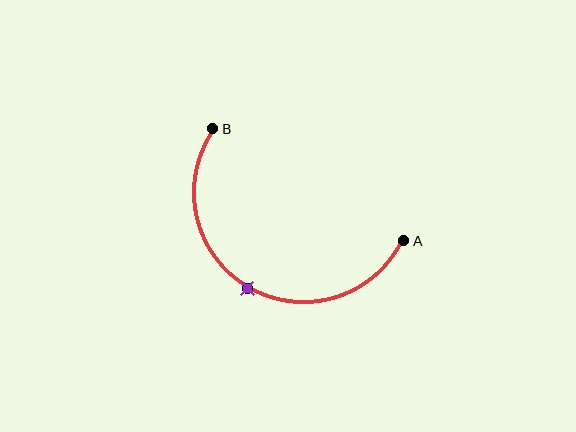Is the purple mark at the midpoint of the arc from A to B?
Yes. The purple mark lies on the arc at equal arc-length from both A and B — it is the arc midpoint.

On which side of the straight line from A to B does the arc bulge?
The arc bulges below the straight line connecting A and B.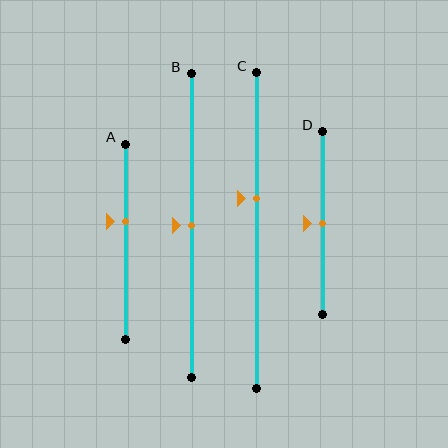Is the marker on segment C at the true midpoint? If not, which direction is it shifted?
No, the marker on segment C is shifted upward by about 10% of the segment length.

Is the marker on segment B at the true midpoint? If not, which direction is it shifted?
Yes, the marker on segment B is at the true midpoint.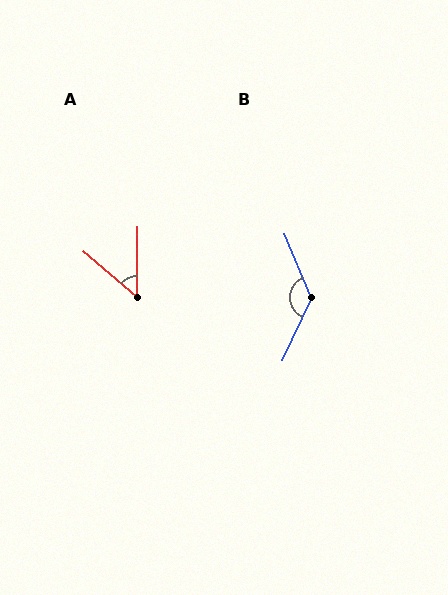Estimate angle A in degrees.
Approximately 50 degrees.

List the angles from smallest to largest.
A (50°), B (132°).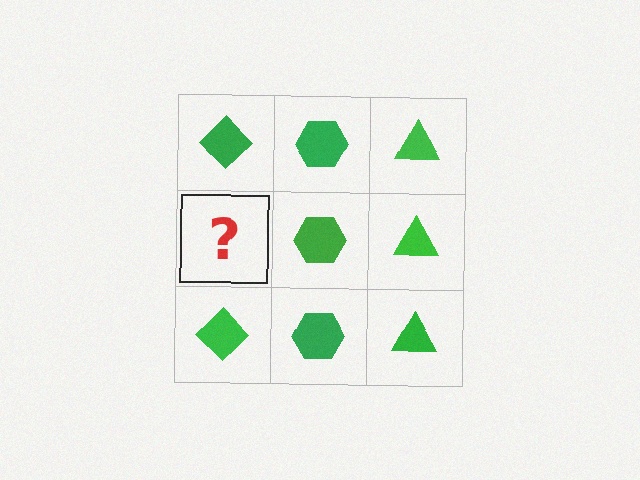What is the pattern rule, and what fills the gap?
The rule is that each column has a consistent shape. The gap should be filled with a green diamond.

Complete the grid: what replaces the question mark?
The question mark should be replaced with a green diamond.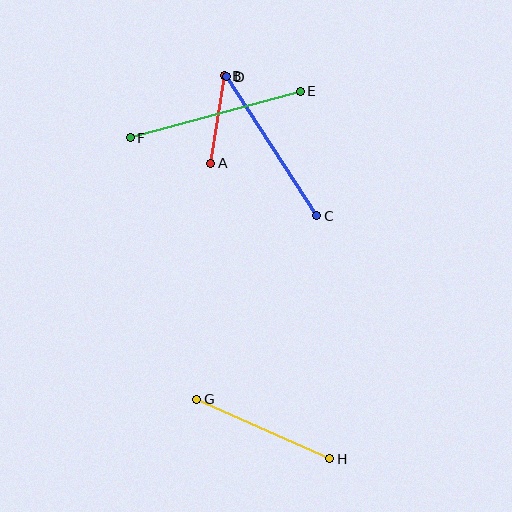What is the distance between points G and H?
The distance is approximately 146 pixels.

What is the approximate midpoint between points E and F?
The midpoint is at approximately (215, 114) pixels.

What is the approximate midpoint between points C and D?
The midpoint is at approximately (272, 146) pixels.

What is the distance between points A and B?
The distance is approximately 89 pixels.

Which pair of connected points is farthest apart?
Points E and F are farthest apart.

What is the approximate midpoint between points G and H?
The midpoint is at approximately (263, 429) pixels.